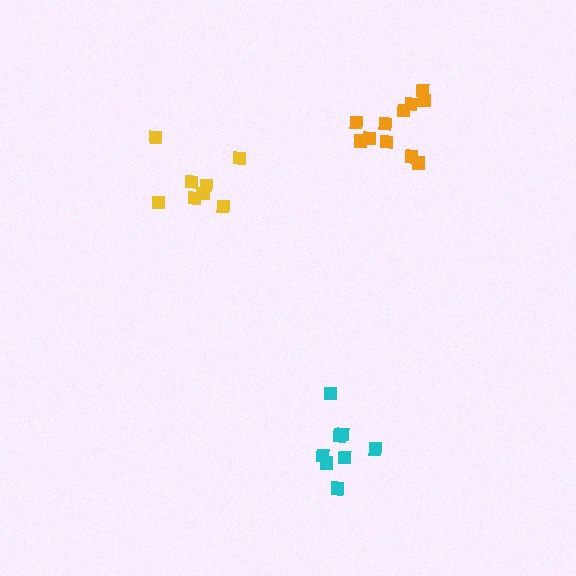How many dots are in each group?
Group 1: 11 dots, Group 2: 8 dots, Group 3: 8 dots (27 total).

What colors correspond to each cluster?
The clusters are colored: orange, yellow, cyan.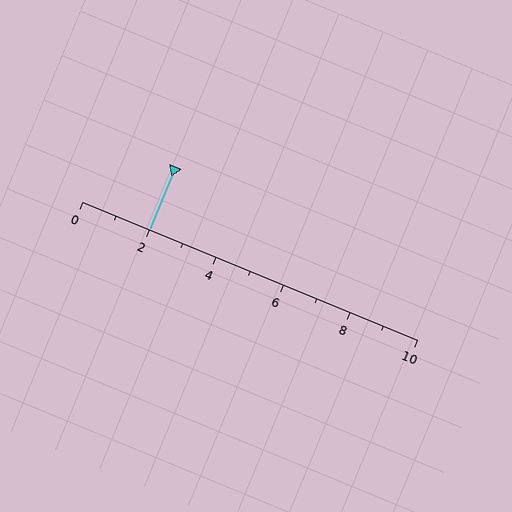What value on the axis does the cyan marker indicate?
The marker indicates approximately 2.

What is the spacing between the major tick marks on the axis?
The major ticks are spaced 2 apart.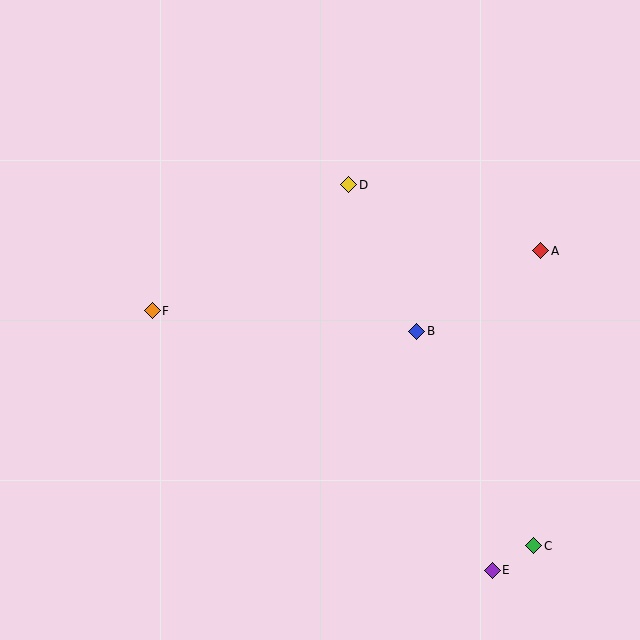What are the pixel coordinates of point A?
Point A is at (541, 251).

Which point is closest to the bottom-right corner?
Point C is closest to the bottom-right corner.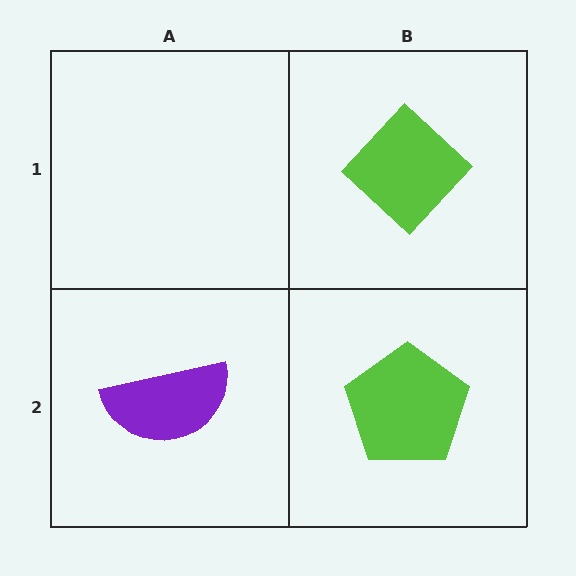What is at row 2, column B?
A lime pentagon.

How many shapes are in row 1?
1 shape.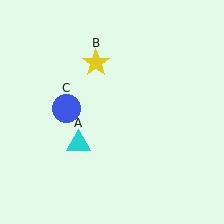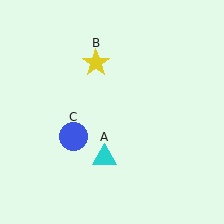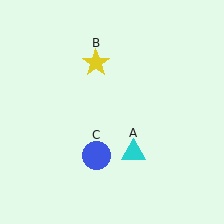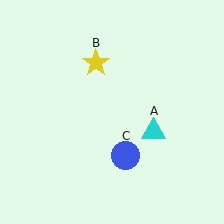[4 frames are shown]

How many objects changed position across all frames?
2 objects changed position: cyan triangle (object A), blue circle (object C).